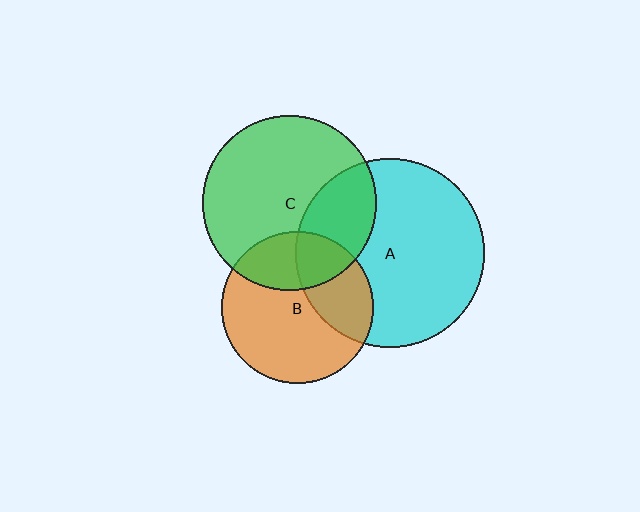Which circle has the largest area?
Circle A (cyan).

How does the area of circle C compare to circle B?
Approximately 1.3 times.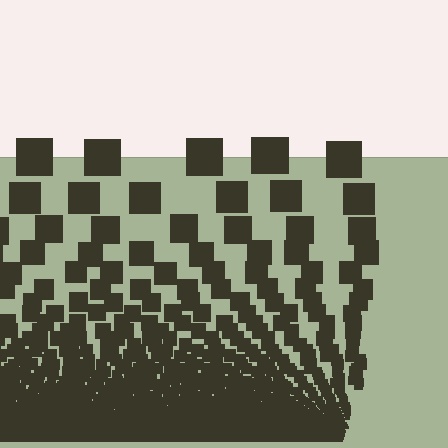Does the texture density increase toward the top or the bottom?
Density increases toward the bottom.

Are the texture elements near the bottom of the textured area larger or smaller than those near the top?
Smaller. The gradient is inverted — elements near the bottom are smaller and denser.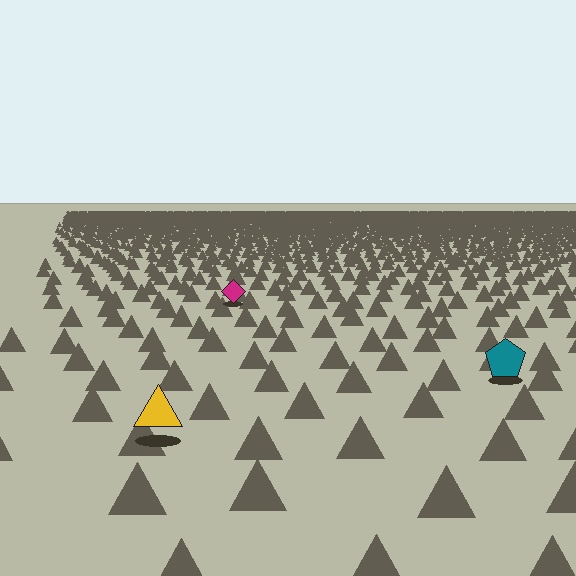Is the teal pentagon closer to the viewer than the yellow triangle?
No. The yellow triangle is closer — you can tell from the texture gradient: the ground texture is coarser near it.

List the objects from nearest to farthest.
From nearest to farthest: the yellow triangle, the teal pentagon, the magenta diamond.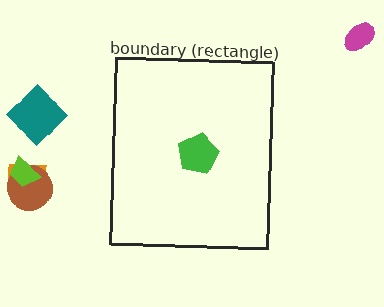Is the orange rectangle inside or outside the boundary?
Outside.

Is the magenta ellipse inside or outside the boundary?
Outside.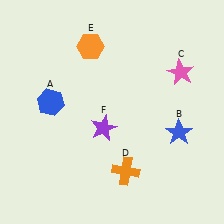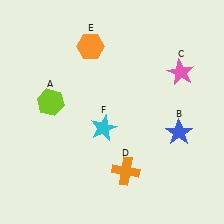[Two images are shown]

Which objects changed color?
A changed from blue to lime. F changed from purple to cyan.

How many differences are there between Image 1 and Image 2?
There are 2 differences between the two images.